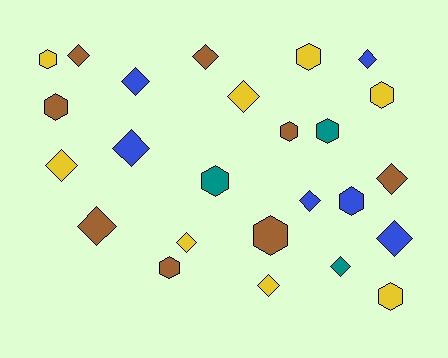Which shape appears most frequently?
Diamond, with 14 objects.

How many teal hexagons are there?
There are 2 teal hexagons.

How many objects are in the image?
There are 25 objects.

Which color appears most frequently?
Yellow, with 8 objects.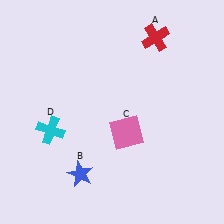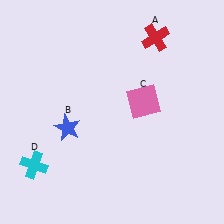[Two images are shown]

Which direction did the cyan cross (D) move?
The cyan cross (D) moved down.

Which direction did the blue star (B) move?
The blue star (B) moved up.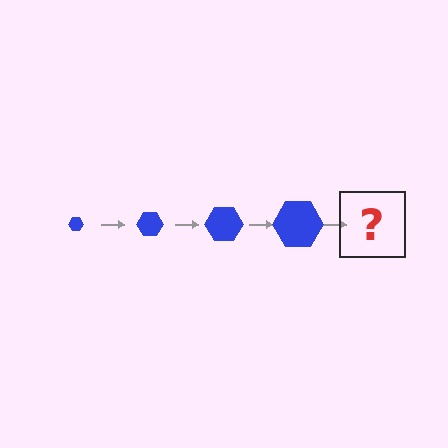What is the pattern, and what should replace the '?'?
The pattern is that the hexagon gets progressively larger each step. The '?' should be a blue hexagon, larger than the previous one.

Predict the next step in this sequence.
The next step is a blue hexagon, larger than the previous one.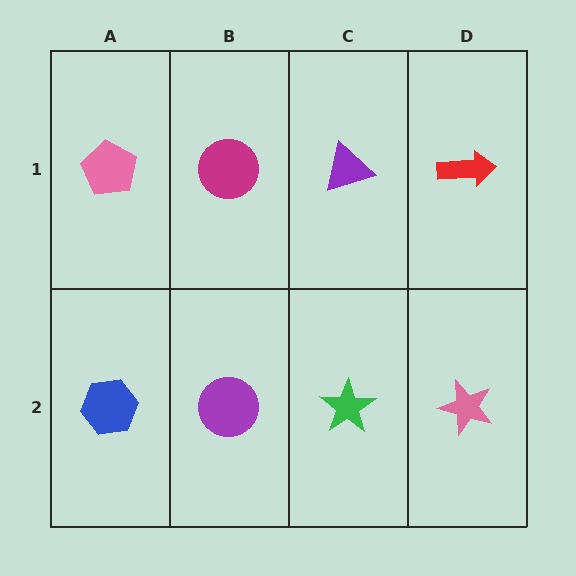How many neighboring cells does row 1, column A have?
2.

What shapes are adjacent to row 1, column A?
A blue hexagon (row 2, column A), a magenta circle (row 1, column B).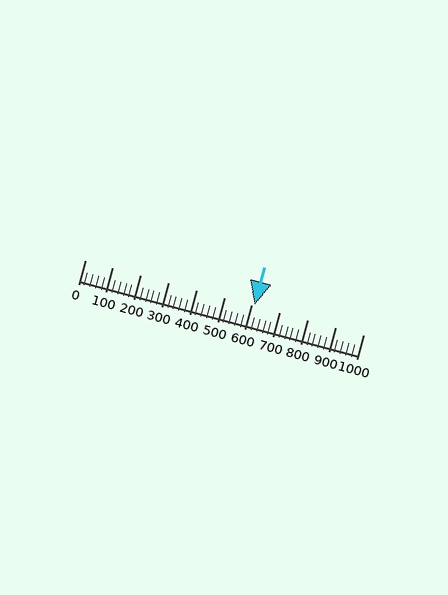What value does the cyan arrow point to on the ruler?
The cyan arrow points to approximately 611.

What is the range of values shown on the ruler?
The ruler shows values from 0 to 1000.